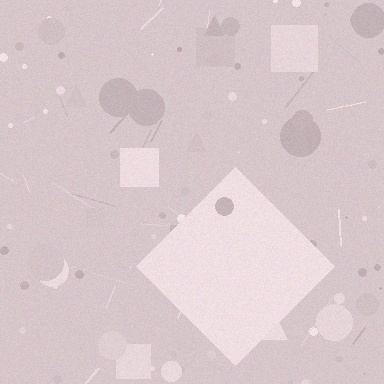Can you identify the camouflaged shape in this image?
The camouflaged shape is a diamond.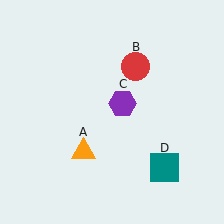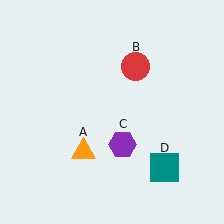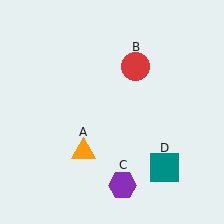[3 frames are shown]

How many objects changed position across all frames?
1 object changed position: purple hexagon (object C).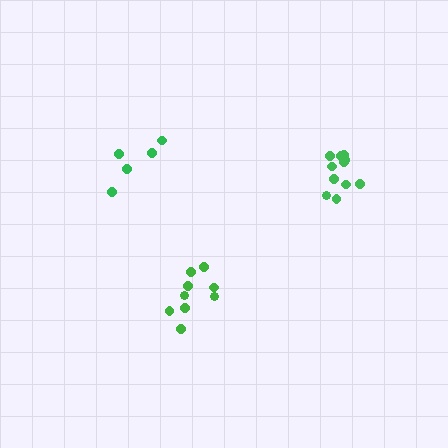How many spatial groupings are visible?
There are 3 spatial groupings.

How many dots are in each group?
Group 1: 5 dots, Group 2: 11 dots, Group 3: 9 dots (25 total).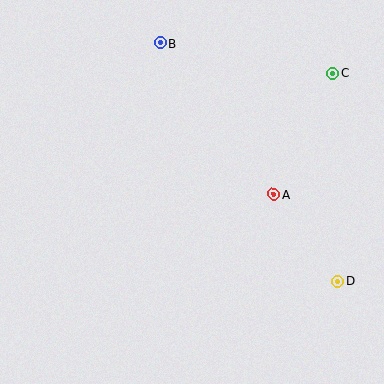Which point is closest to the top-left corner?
Point B is closest to the top-left corner.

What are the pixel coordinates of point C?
Point C is at (333, 73).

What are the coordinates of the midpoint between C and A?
The midpoint between C and A is at (303, 134).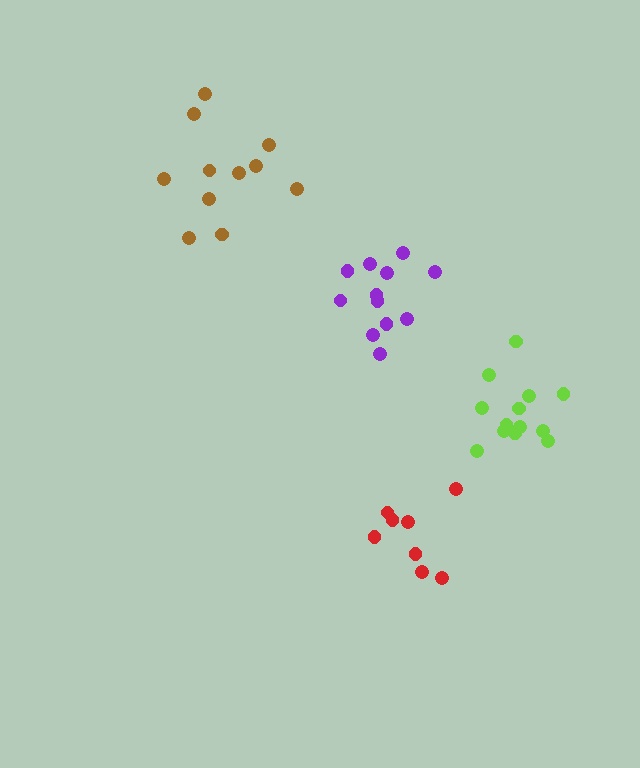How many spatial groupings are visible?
There are 4 spatial groupings.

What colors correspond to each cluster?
The clusters are colored: purple, lime, brown, red.